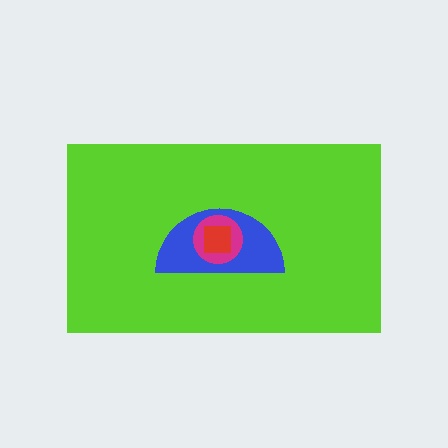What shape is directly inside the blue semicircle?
The magenta circle.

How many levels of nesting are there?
4.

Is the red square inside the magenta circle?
Yes.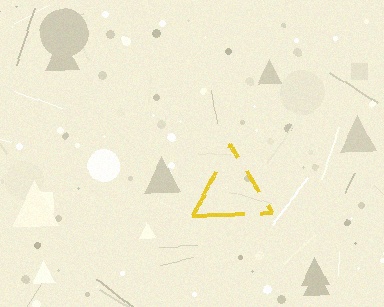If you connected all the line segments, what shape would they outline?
They would outline a triangle.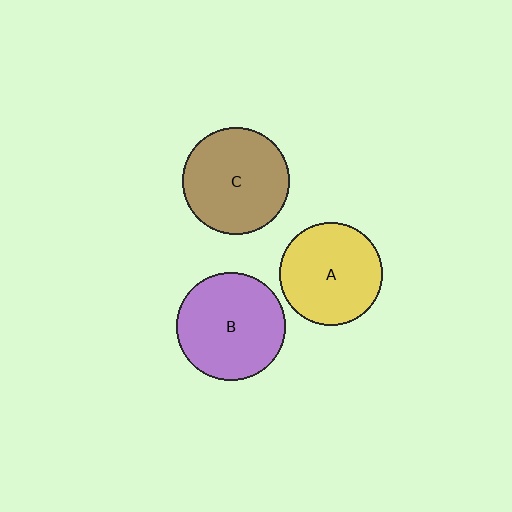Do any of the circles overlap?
No, none of the circles overlap.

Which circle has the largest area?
Circle B (purple).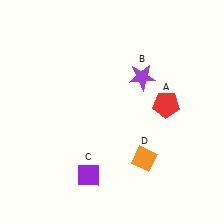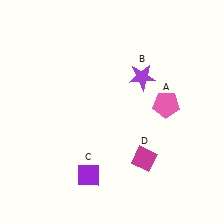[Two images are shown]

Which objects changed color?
A changed from red to pink. D changed from orange to magenta.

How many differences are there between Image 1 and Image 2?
There are 2 differences between the two images.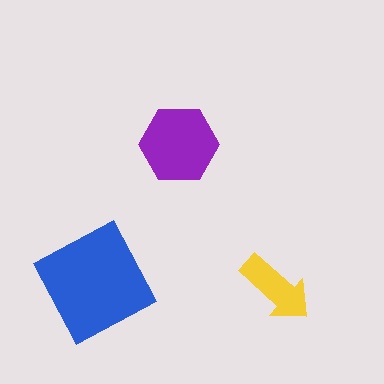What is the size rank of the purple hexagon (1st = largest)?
2nd.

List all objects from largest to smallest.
The blue diamond, the purple hexagon, the yellow arrow.